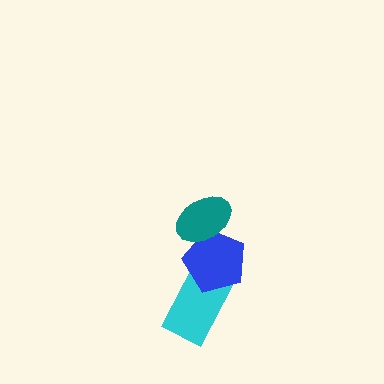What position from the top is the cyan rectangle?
The cyan rectangle is 3rd from the top.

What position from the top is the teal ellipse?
The teal ellipse is 1st from the top.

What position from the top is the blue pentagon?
The blue pentagon is 2nd from the top.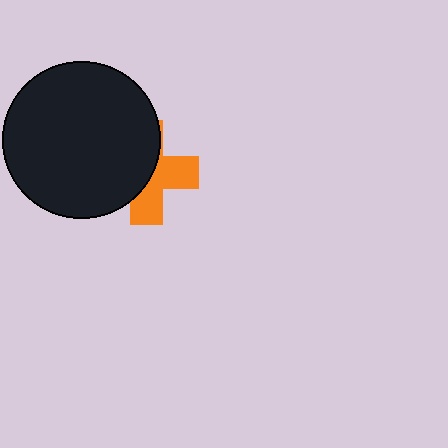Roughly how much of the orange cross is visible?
About half of it is visible (roughly 46%).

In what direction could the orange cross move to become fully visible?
The orange cross could move right. That would shift it out from behind the black circle entirely.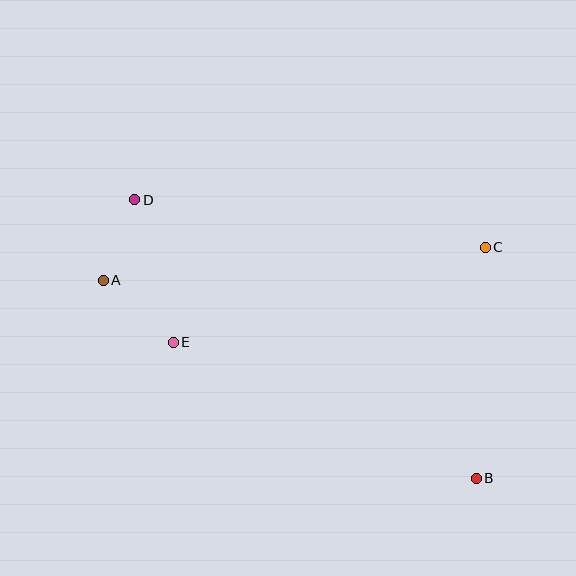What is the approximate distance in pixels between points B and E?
The distance between B and E is approximately 332 pixels.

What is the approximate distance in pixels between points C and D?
The distance between C and D is approximately 354 pixels.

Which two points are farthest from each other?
Points B and D are farthest from each other.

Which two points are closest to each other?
Points A and D are closest to each other.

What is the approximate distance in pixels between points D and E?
The distance between D and E is approximately 148 pixels.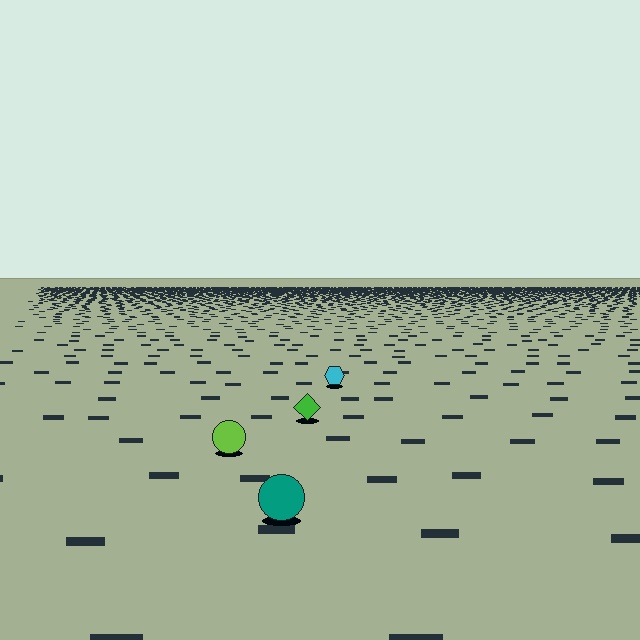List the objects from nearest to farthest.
From nearest to farthest: the teal circle, the lime circle, the green diamond, the cyan hexagon.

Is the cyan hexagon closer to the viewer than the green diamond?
No. The green diamond is closer — you can tell from the texture gradient: the ground texture is coarser near it.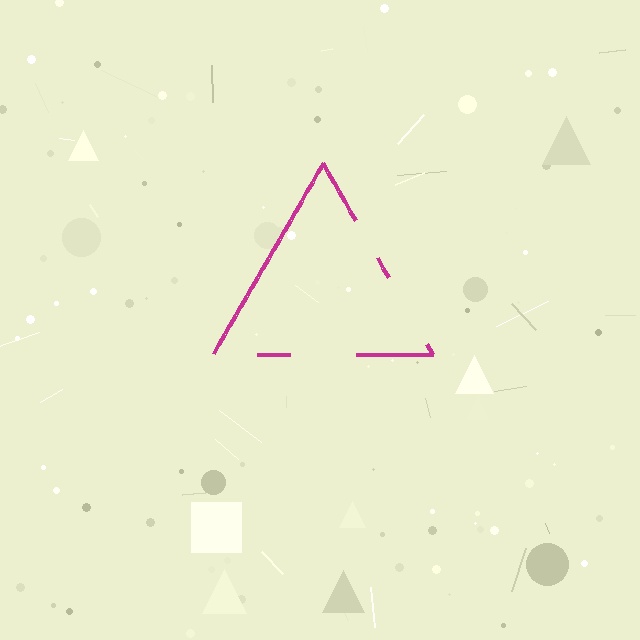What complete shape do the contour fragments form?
The contour fragments form a triangle.